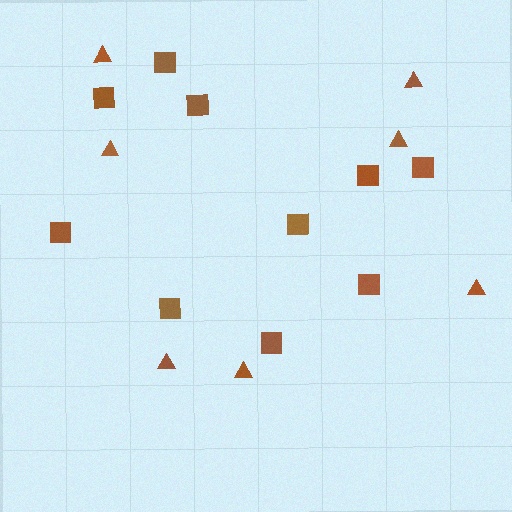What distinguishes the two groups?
There are 2 groups: one group of triangles (7) and one group of squares (10).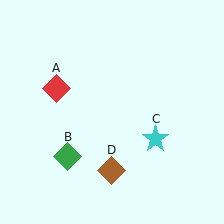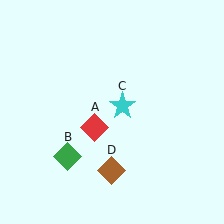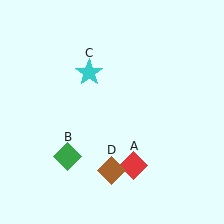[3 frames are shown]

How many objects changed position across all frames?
2 objects changed position: red diamond (object A), cyan star (object C).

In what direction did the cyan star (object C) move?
The cyan star (object C) moved up and to the left.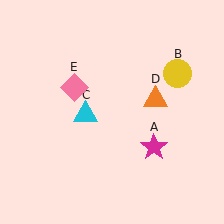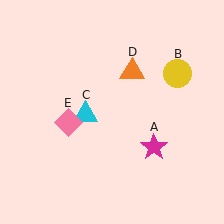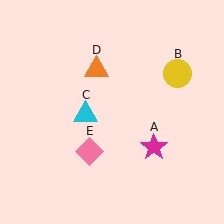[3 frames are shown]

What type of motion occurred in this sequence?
The orange triangle (object D), pink diamond (object E) rotated counterclockwise around the center of the scene.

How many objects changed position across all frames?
2 objects changed position: orange triangle (object D), pink diamond (object E).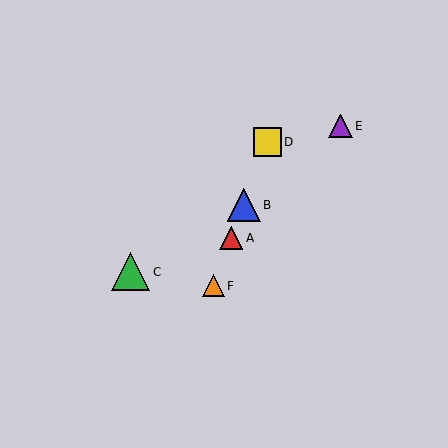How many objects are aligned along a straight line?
4 objects (A, B, D, F) are aligned along a straight line.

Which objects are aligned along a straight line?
Objects A, B, D, F are aligned along a straight line.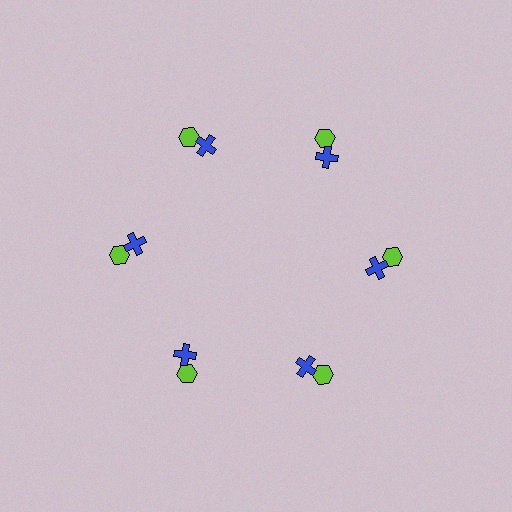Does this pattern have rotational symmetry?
Yes, this pattern has 6-fold rotational symmetry. It looks the same after rotating 60 degrees around the center.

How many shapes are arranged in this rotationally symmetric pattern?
There are 12 shapes, arranged in 6 groups of 2.